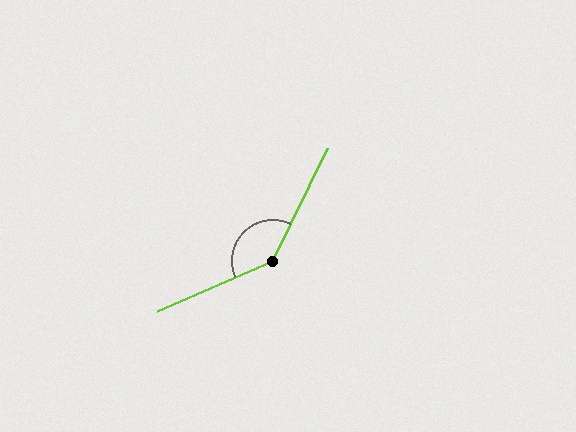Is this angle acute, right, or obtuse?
It is obtuse.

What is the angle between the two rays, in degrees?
Approximately 139 degrees.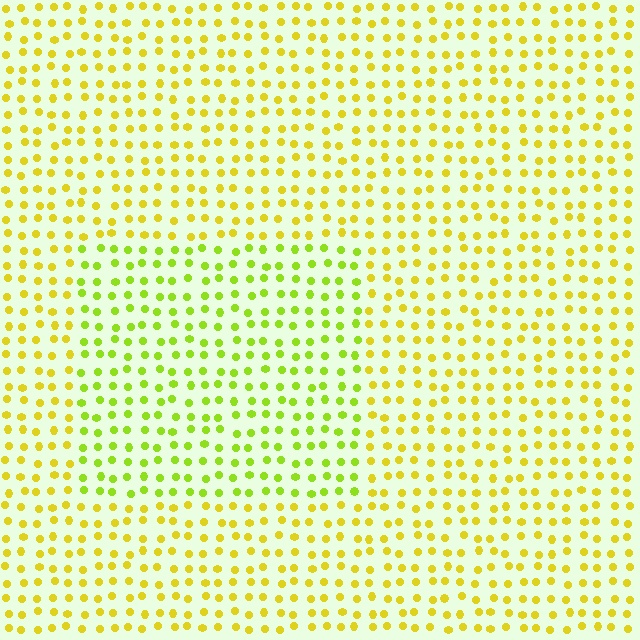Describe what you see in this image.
The image is filled with small yellow elements in a uniform arrangement. A rectangle-shaped region is visible where the elements are tinted to a slightly different hue, forming a subtle color boundary.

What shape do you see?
I see a rectangle.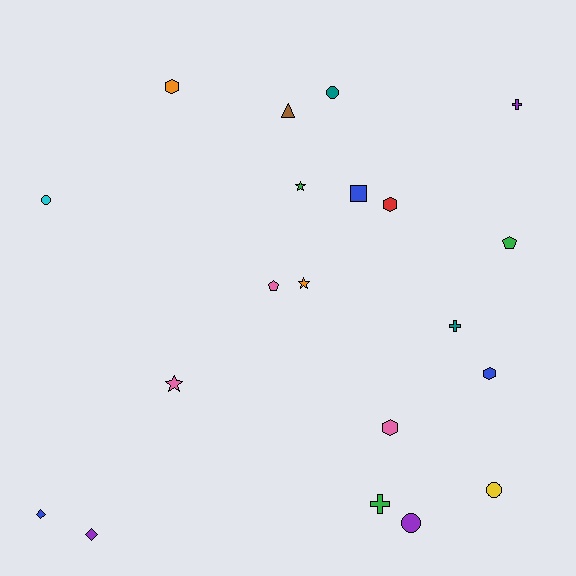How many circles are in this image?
There are 4 circles.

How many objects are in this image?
There are 20 objects.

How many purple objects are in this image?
There are 3 purple objects.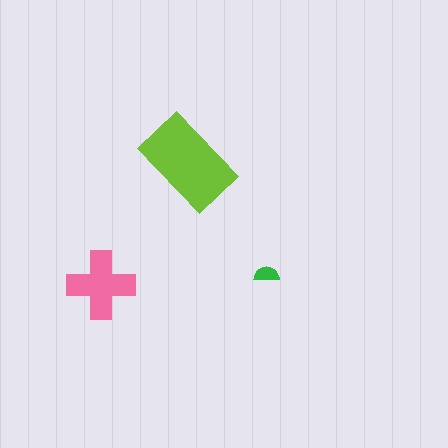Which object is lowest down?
The pink cross is bottommost.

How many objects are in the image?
There are 3 objects in the image.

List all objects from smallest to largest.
The green semicircle, the pink cross, the lime rectangle.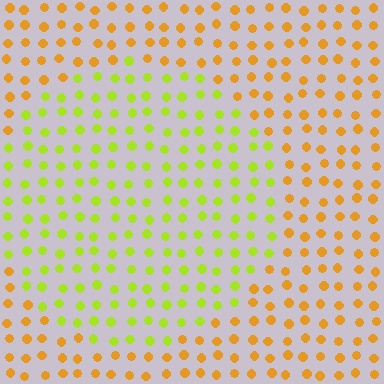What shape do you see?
I see a circle.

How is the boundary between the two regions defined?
The boundary is defined purely by a slight shift in hue (about 44 degrees). Spacing, size, and orientation are identical on both sides.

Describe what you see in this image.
The image is filled with small orange elements in a uniform arrangement. A circle-shaped region is visible where the elements are tinted to a slightly different hue, forming a subtle color boundary.